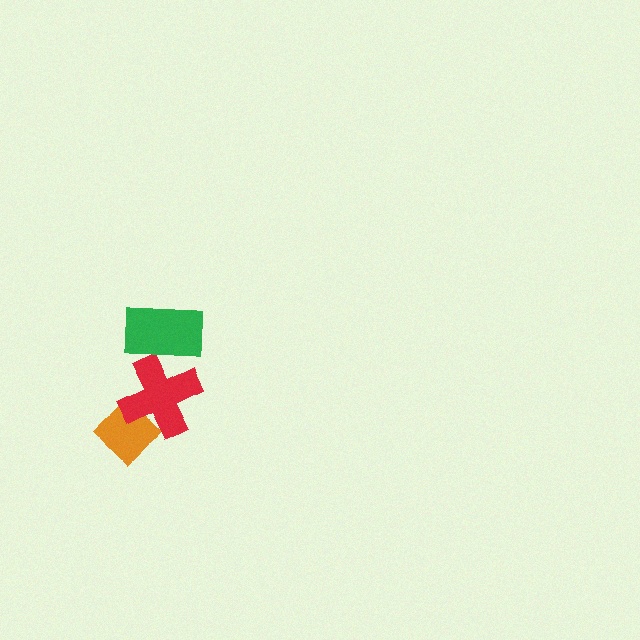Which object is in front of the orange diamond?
The red cross is in front of the orange diamond.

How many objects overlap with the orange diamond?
1 object overlaps with the orange diamond.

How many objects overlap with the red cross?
2 objects overlap with the red cross.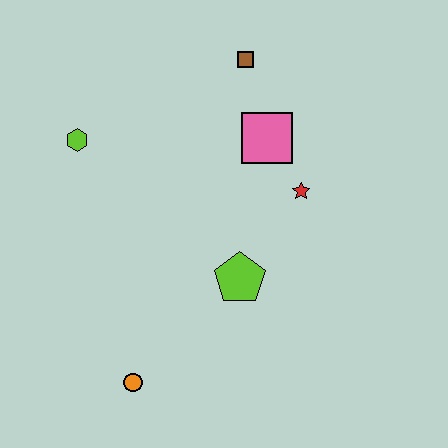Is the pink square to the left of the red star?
Yes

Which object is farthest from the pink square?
The orange circle is farthest from the pink square.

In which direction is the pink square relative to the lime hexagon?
The pink square is to the right of the lime hexagon.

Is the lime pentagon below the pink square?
Yes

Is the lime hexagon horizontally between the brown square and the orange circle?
No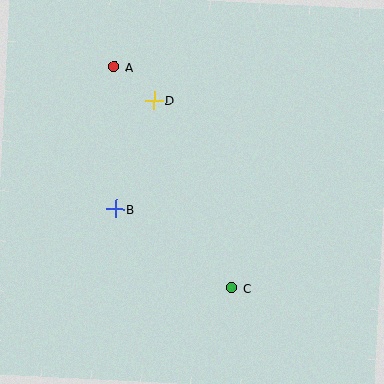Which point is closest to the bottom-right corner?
Point C is closest to the bottom-right corner.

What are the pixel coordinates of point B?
Point B is at (115, 209).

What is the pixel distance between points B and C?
The distance between B and C is 141 pixels.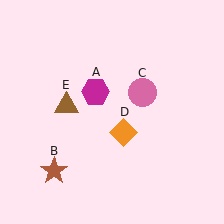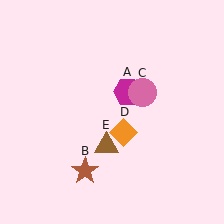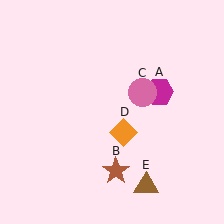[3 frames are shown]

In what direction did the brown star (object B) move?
The brown star (object B) moved right.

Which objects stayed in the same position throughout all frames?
Pink circle (object C) and orange diamond (object D) remained stationary.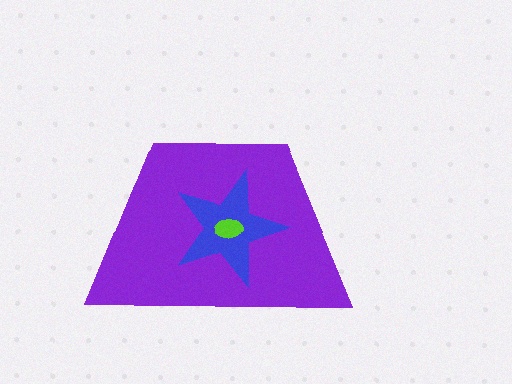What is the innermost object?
The lime ellipse.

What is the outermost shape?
The purple trapezoid.